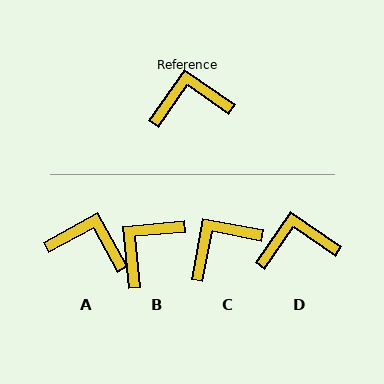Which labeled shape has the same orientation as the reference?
D.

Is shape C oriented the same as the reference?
No, it is off by about 24 degrees.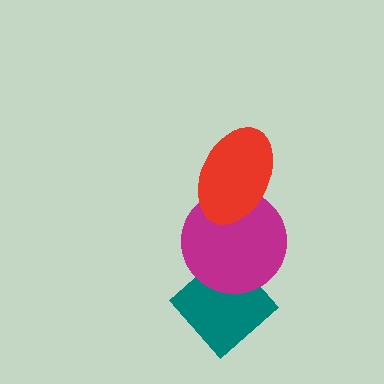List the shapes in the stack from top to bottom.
From top to bottom: the red ellipse, the magenta circle, the teal diamond.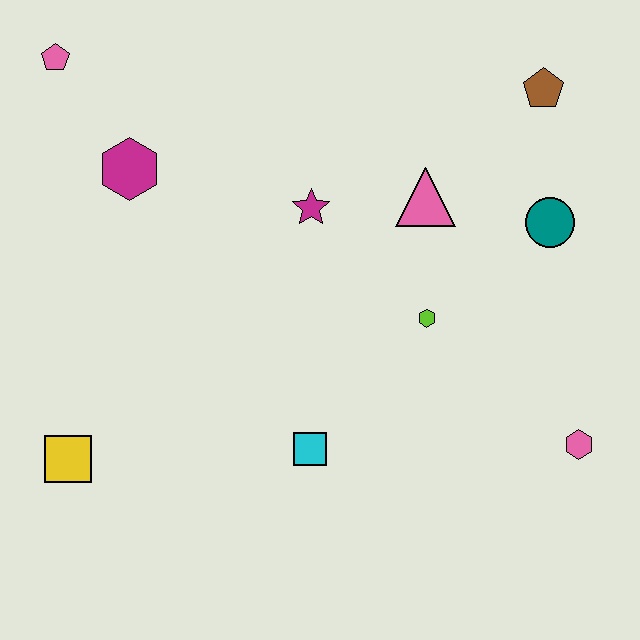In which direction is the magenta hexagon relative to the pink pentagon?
The magenta hexagon is below the pink pentagon.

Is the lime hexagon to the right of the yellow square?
Yes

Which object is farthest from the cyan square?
The pink pentagon is farthest from the cyan square.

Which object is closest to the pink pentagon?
The magenta hexagon is closest to the pink pentagon.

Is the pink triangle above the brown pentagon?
No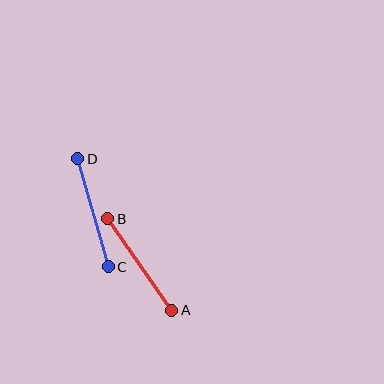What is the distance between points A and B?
The distance is approximately 112 pixels.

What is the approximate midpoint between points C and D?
The midpoint is at approximately (93, 213) pixels.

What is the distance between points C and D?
The distance is approximately 112 pixels.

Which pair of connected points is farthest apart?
Points C and D are farthest apart.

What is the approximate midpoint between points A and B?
The midpoint is at approximately (140, 265) pixels.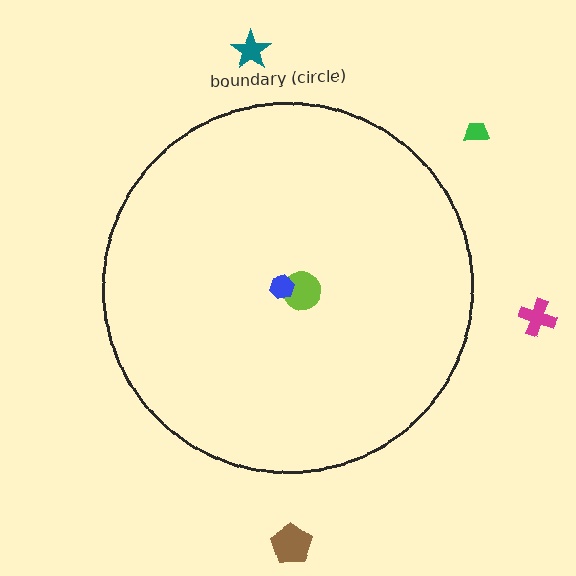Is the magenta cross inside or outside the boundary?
Outside.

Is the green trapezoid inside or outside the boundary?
Outside.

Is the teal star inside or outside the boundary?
Outside.